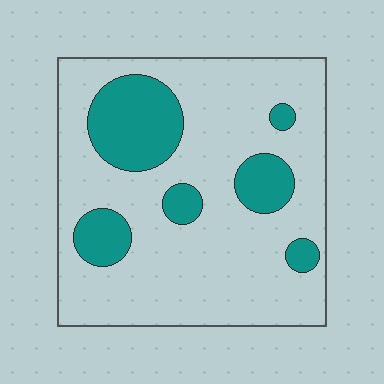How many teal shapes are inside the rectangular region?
6.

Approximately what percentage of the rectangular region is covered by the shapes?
Approximately 20%.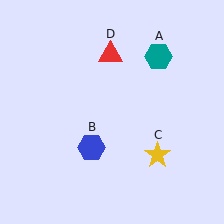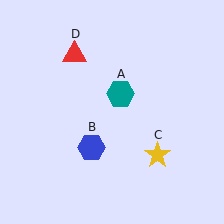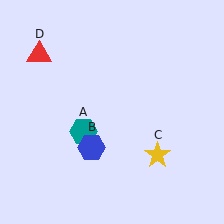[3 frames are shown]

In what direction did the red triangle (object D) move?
The red triangle (object D) moved left.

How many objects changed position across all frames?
2 objects changed position: teal hexagon (object A), red triangle (object D).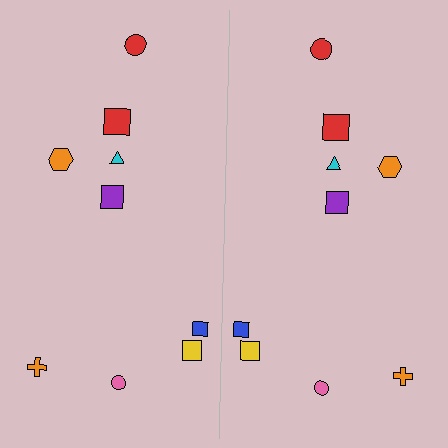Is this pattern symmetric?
Yes, this pattern has bilateral (reflection) symmetry.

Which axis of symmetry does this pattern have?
The pattern has a vertical axis of symmetry running through the center of the image.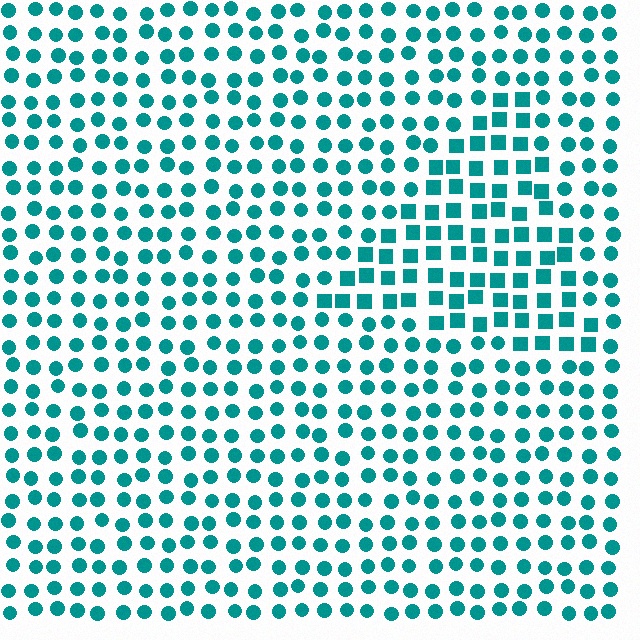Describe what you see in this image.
The image is filled with small teal elements arranged in a uniform grid. A triangle-shaped region contains squares, while the surrounding area contains circles. The boundary is defined purely by the change in element shape.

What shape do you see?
I see a triangle.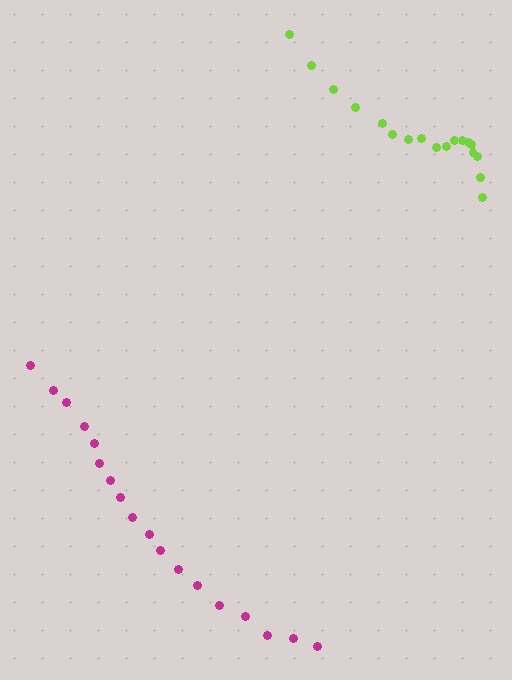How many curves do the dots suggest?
There are 2 distinct paths.